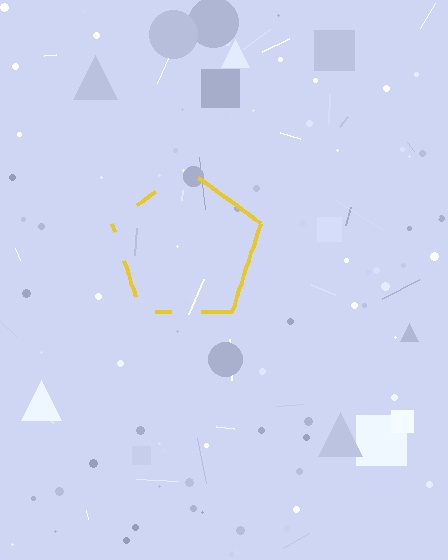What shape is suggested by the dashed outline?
The dashed outline suggests a pentagon.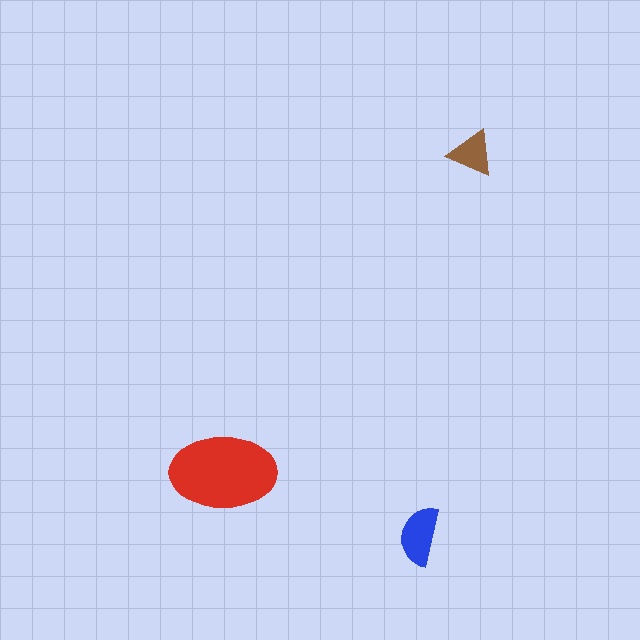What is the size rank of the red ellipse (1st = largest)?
1st.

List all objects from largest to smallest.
The red ellipse, the blue semicircle, the brown triangle.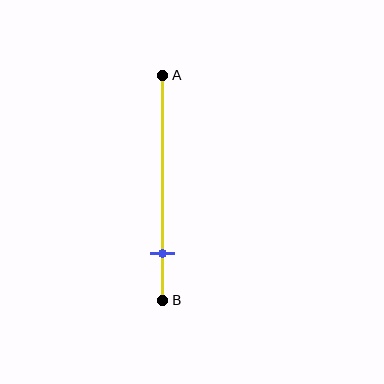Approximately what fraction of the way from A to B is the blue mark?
The blue mark is approximately 80% of the way from A to B.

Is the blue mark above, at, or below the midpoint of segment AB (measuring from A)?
The blue mark is below the midpoint of segment AB.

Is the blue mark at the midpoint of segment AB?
No, the mark is at about 80% from A, not at the 50% midpoint.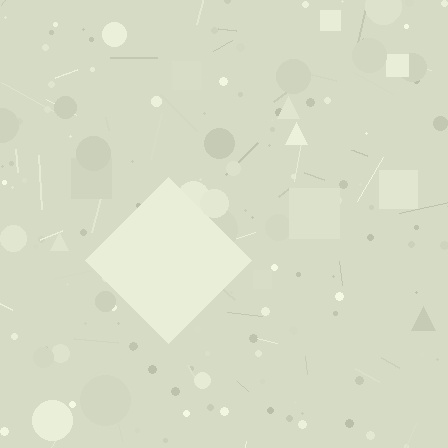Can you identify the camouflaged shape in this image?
The camouflaged shape is a diamond.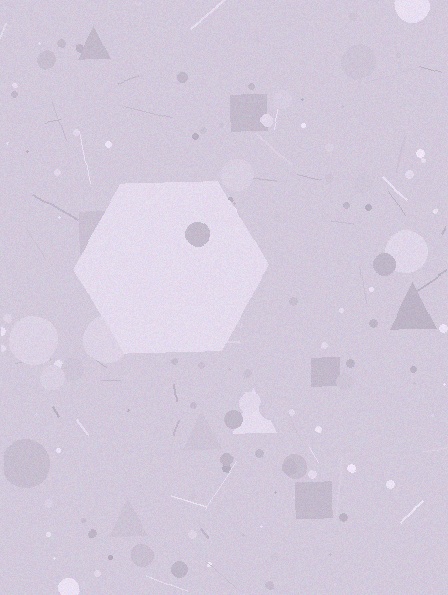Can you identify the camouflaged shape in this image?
The camouflaged shape is a hexagon.